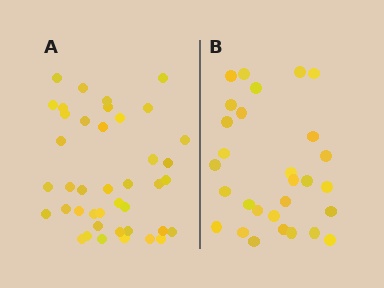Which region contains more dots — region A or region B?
Region A (the left region) has more dots.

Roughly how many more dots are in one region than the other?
Region A has roughly 12 or so more dots than region B.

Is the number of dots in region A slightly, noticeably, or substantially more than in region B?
Region A has noticeably more, but not dramatically so. The ratio is roughly 1.4 to 1.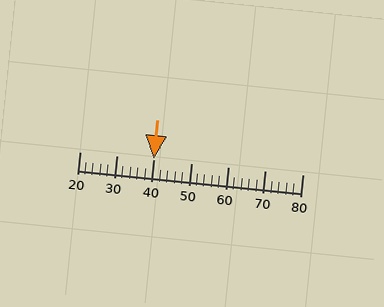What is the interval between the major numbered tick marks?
The major tick marks are spaced 10 units apart.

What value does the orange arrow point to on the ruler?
The orange arrow points to approximately 40.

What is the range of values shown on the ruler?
The ruler shows values from 20 to 80.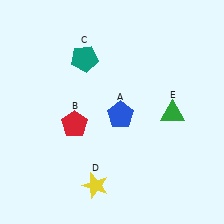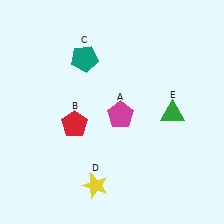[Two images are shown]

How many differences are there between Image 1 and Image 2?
There is 1 difference between the two images.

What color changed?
The pentagon (A) changed from blue in Image 1 to magenta in Image 2.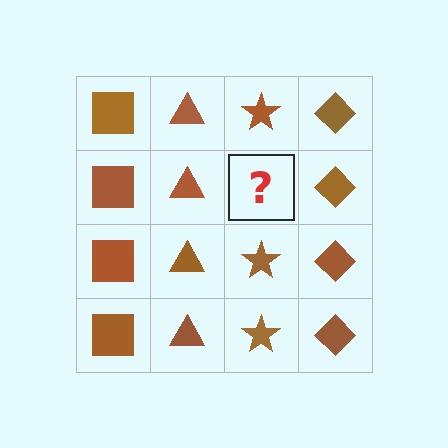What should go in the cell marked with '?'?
The missing cell should contain a brown star.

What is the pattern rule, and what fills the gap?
The rule is that each column has a consistent shape. The gap should be filled with a brown star.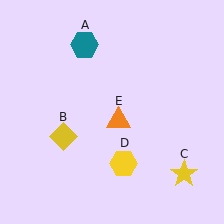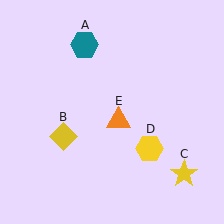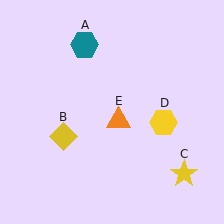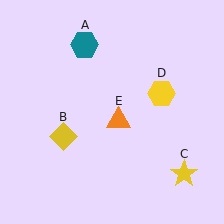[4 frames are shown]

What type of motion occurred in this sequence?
The yellow hexagon (object D) rotated counterclockwise around the center of the scene.